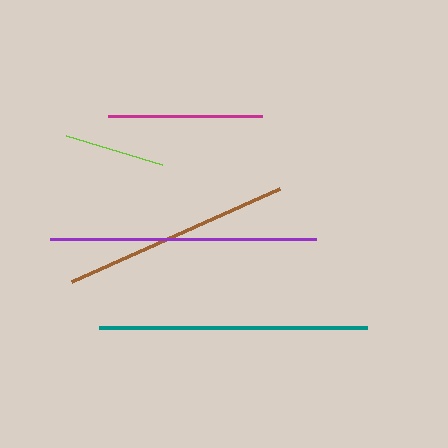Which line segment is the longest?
The teal line is the longest at approximately 268 pixels.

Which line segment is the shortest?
The lime line is the shortest at approximately 99 pixels.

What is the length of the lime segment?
The lime segment is approximately 99 pixels long.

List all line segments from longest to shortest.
From longest to shortest: teal, purple, brown, magenta, lime.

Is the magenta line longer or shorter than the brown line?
The brown line is longer than the magenta line.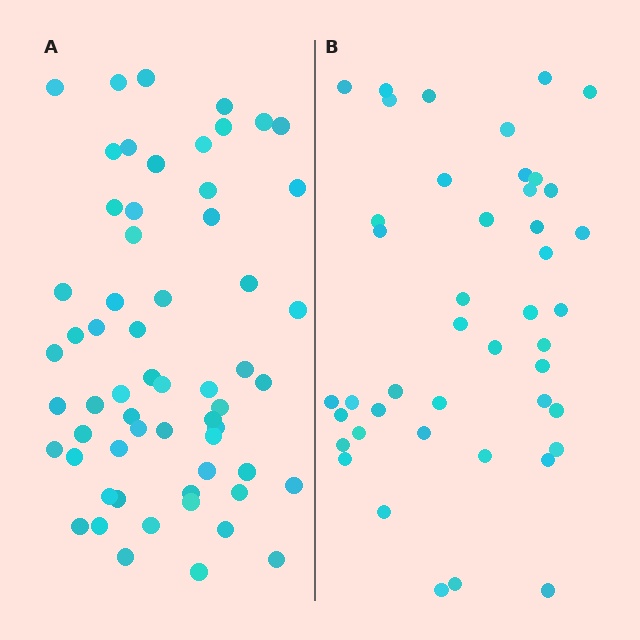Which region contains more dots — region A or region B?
Region A (the left region) has more dots.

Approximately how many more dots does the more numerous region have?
Region A has approximately 15 more dots than region B.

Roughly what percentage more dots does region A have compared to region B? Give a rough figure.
About 35% more.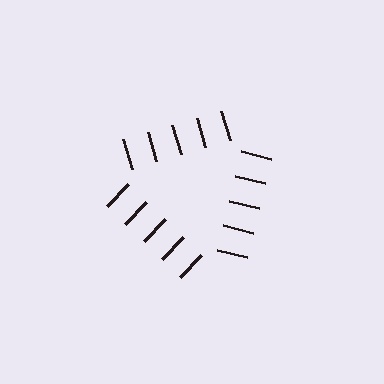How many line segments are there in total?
15 — 5 along each of the 3 edges.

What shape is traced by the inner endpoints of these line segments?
An illusory triangle — the line segments terminate on its edges but no continuous stroke is drawn.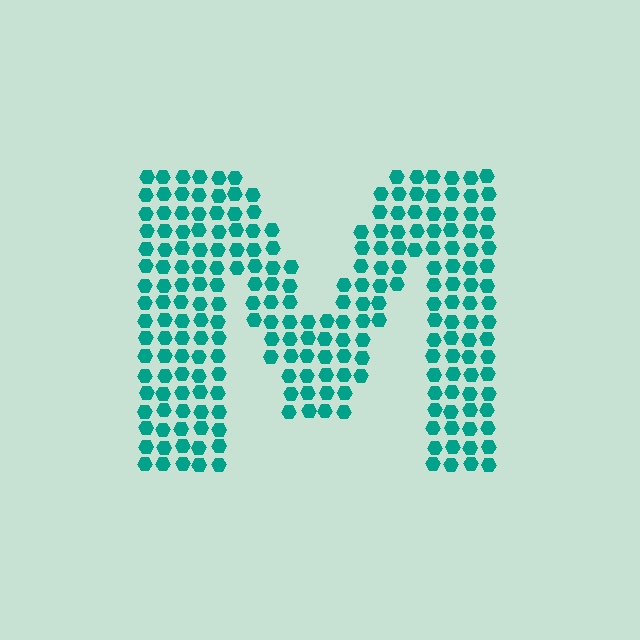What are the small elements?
The small elements are hexagons.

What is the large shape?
The large shape is the letter M.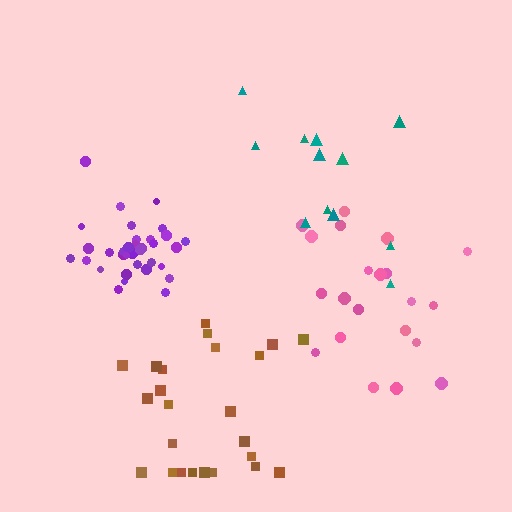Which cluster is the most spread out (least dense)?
Teal.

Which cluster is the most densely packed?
Purple.